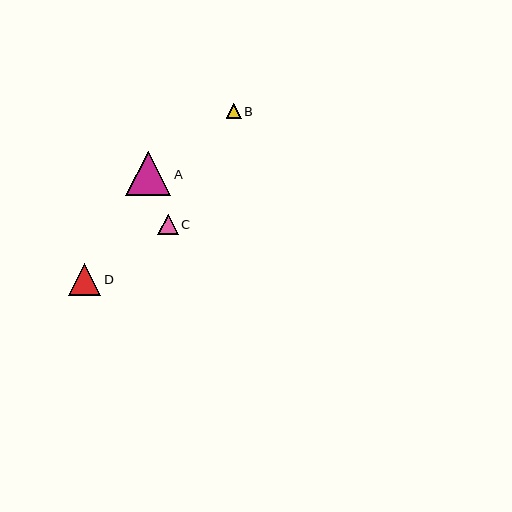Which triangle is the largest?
Triangle A is the largest with a size of approximately 45 pixels.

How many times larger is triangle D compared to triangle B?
Triangle D is approximately 2.1 times the size of triangle B.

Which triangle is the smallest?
Triangle B is the smallest with a size of approximately 15 pixels.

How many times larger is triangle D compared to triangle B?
Triangle D is approximately 2.1 times the size of triangle B.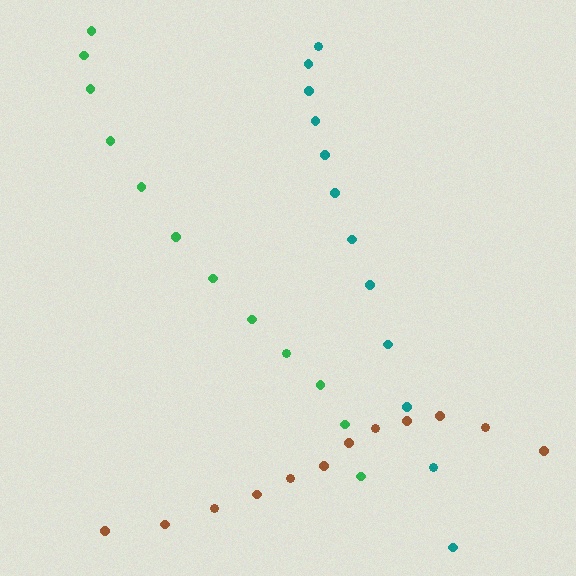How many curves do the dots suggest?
There are 3 distinct paths.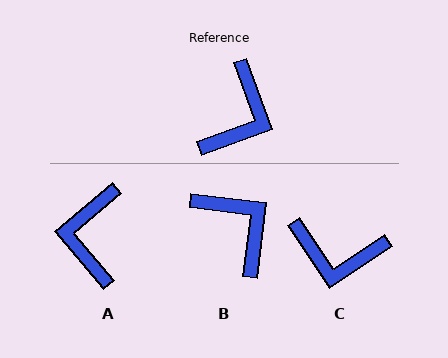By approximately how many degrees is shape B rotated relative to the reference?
Approximately 63 degrees counter-clockwise.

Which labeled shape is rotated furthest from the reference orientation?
A, about 159 degrees away.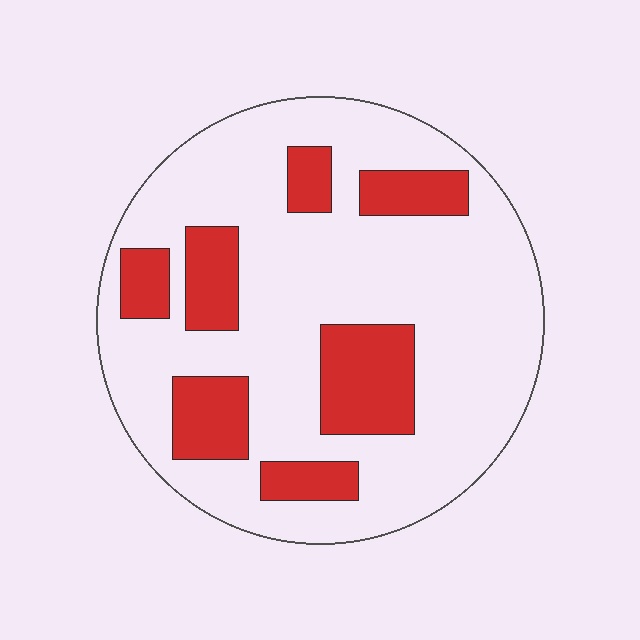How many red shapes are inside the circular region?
7.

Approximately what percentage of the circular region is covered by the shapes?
Approximately 25%.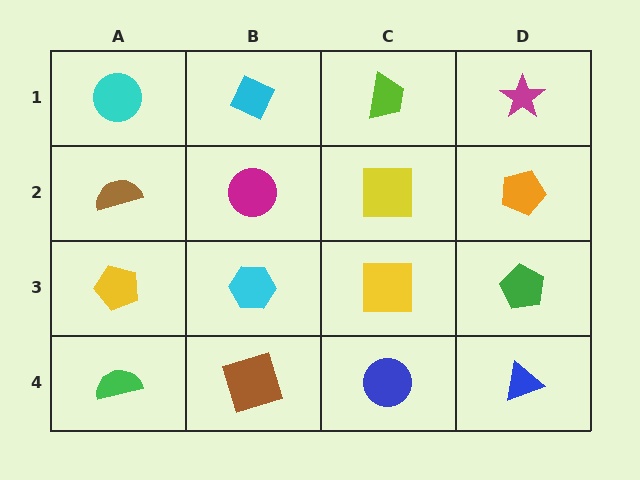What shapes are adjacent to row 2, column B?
A cyan diamond (row 1, column B), a cyan hexagon (row 3, column B), a brown semicircle (row 2, column A), a yellow square (row 2, column C).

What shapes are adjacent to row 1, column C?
A yellow square (row 2, column C), a cyan diamond (row 1, column B), a magenta star (row 1, column D).